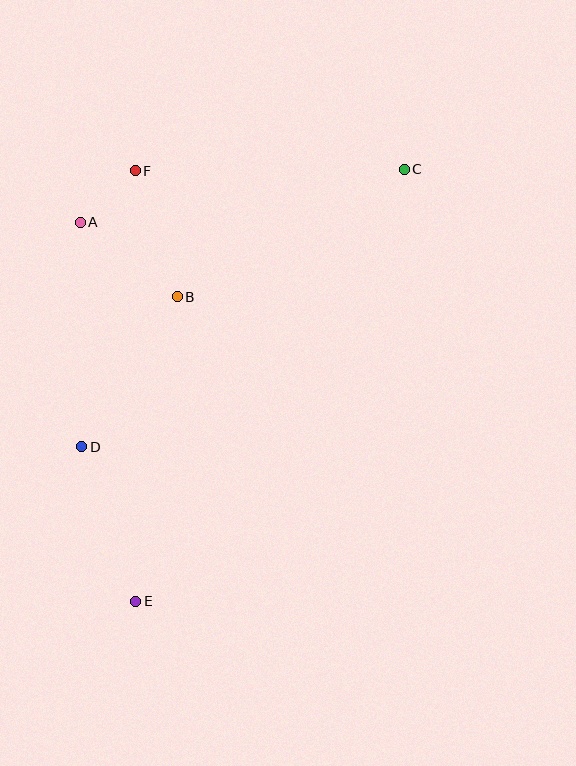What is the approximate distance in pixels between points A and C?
The distance between A and C is approximately 328 pixels.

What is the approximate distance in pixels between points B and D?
The distance between B and D is approximately 178 pixels.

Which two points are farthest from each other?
Points C and E are farthest from each other.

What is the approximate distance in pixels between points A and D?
The distance between A and D is approximately 225 pixels.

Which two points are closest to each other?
Points A and F are closest to each other.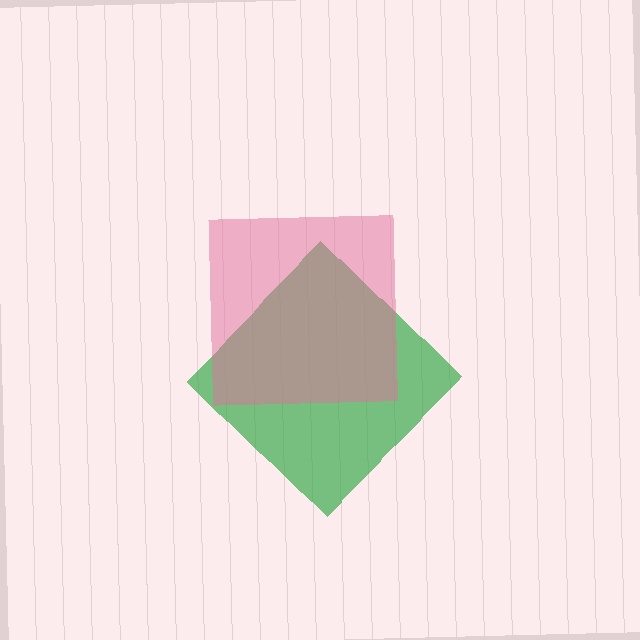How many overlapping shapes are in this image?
There are 2 overlapping shapes in the image.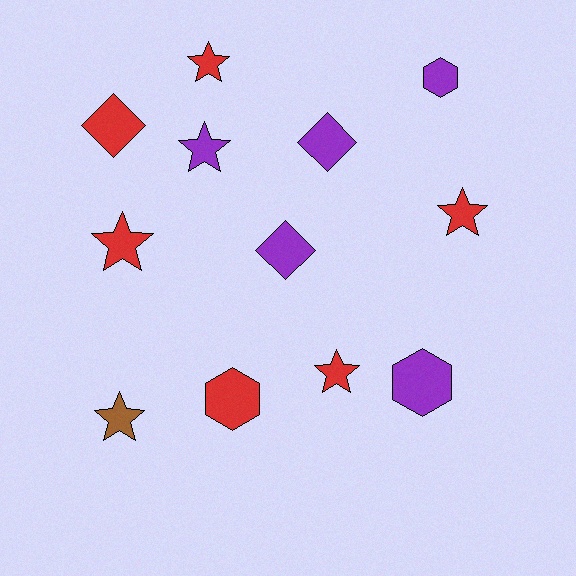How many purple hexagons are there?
There are 2 purple hexagons.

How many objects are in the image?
There are 12 objects.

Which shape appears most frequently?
Star, with 6 objects.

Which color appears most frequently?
Red, with 6 objects.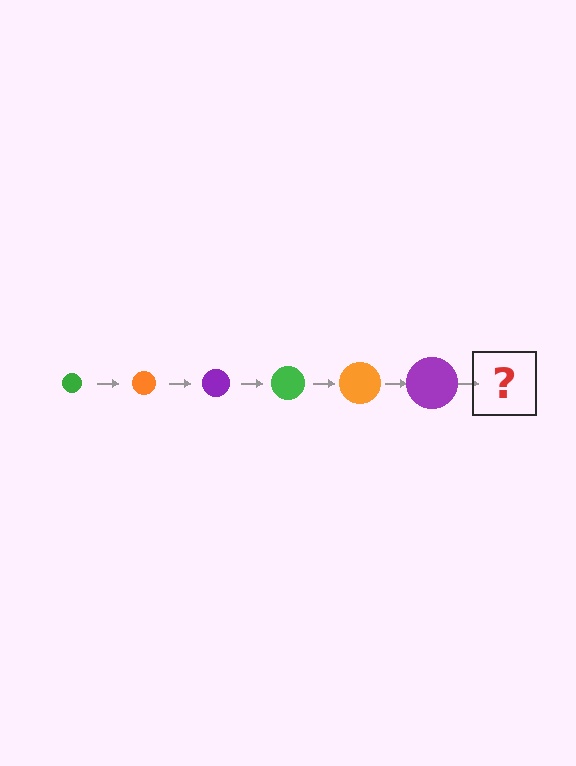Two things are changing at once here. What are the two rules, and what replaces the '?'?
The two rules are that the circle grows larger each step and the color cycles through green, orange, and purple. The '?' should be a green circle, larger than the previous one.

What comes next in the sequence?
The next element should be a green circle, larger than the previous one.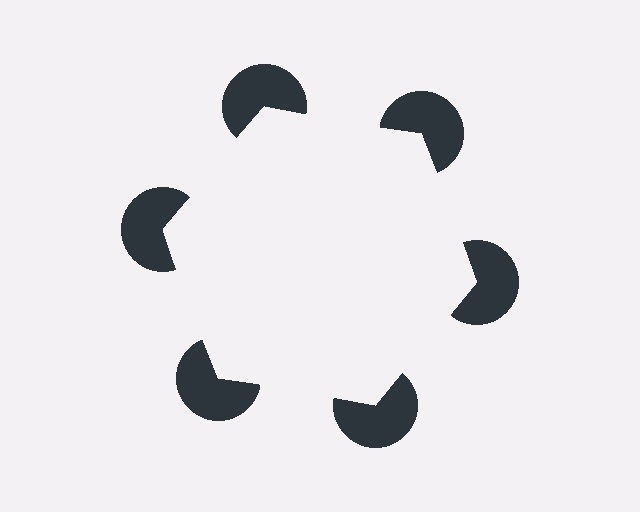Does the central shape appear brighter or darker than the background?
It typically appears slightly brighter than the background, even though no actual brightness change is drawn.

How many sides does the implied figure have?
6 sides.